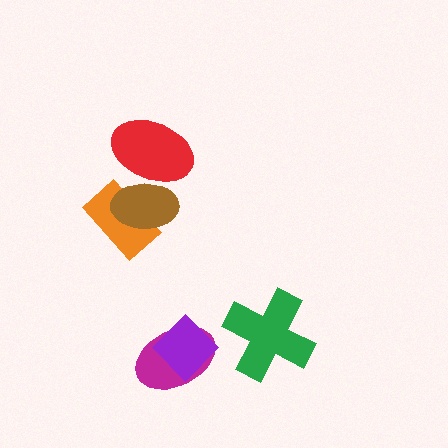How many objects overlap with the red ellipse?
1 object overlaps with the red ellipse.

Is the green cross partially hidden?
No, no other shape covers it.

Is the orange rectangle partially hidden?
Yes, it is partially covered by another shape.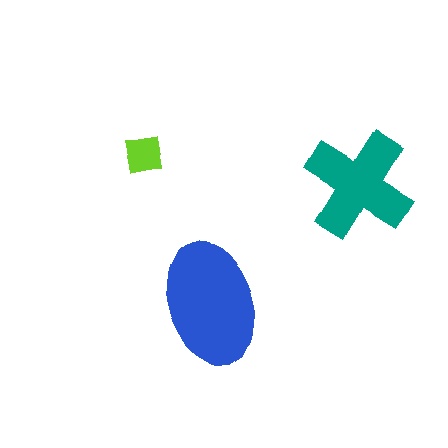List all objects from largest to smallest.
The blue ellipse, the teal cross, the lime square.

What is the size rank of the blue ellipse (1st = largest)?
1st.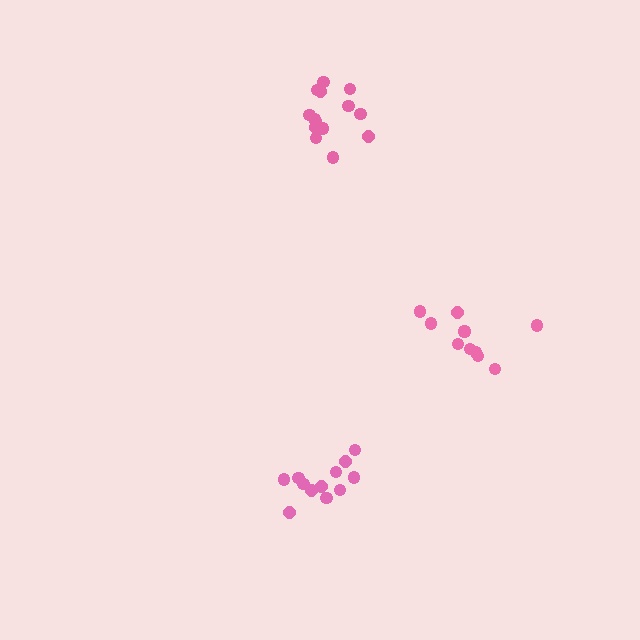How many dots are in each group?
Group 1: 12 dots, Group 2: 14 dots, Group 3: 11 dots (37 total).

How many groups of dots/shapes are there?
There are 3 groups.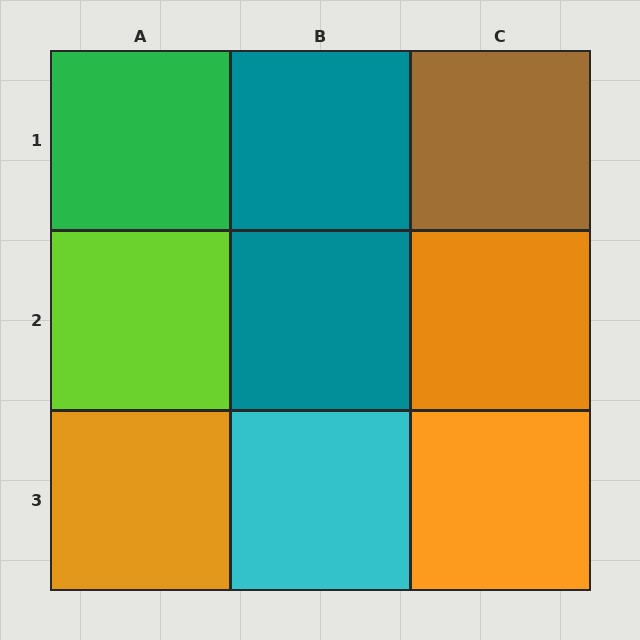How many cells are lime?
1 cell is lime.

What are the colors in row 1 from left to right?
Green, teal, brown.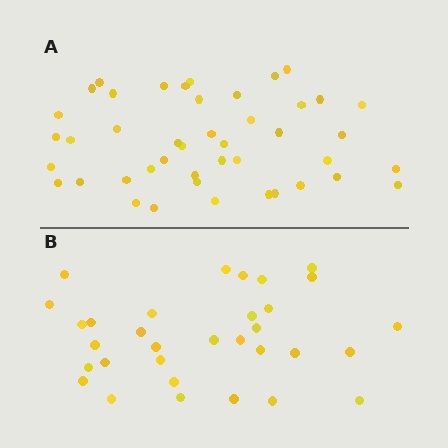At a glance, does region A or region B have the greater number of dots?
Region A (the top region) has more dots.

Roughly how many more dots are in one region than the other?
Region A has roughly 12 or so more dots than region B.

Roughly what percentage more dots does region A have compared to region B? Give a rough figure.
About 40% more.